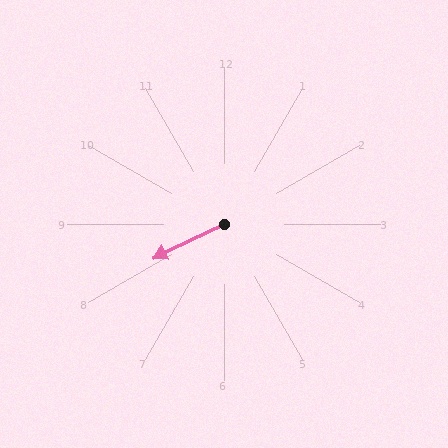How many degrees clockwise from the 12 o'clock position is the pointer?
Approximately 245 degrees.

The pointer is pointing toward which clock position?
Roughly 8 o'clock.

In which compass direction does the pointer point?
Southwest.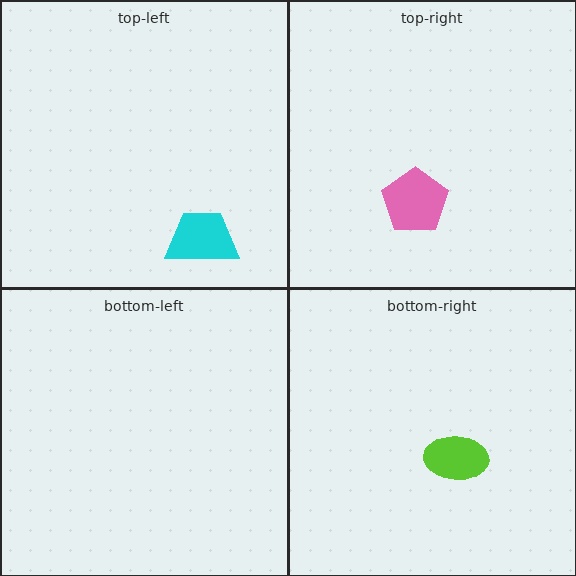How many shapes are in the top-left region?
1.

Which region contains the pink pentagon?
The top-right region.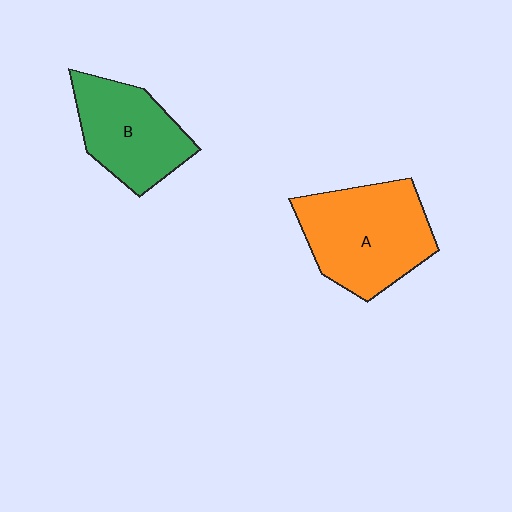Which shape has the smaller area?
Shape B (green).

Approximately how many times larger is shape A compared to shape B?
Approximately 1.3 times.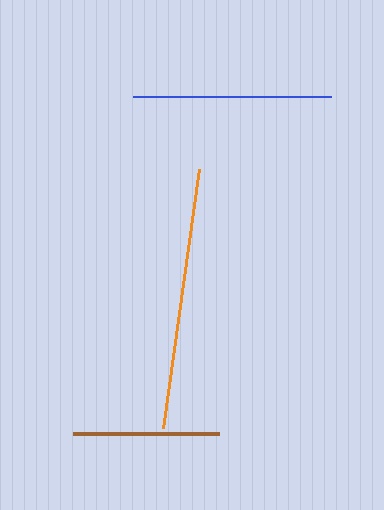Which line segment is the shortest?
The brown line is the shortest at approximately 146 pixels.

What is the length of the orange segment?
The orange segment is approximately 261 pixels long.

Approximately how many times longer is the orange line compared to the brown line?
The orange line is approximately 1.8 times the length of the brown line.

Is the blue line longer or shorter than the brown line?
The blue line is longer than the brown line.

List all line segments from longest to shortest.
From longest to shortest: orange, blue, brown.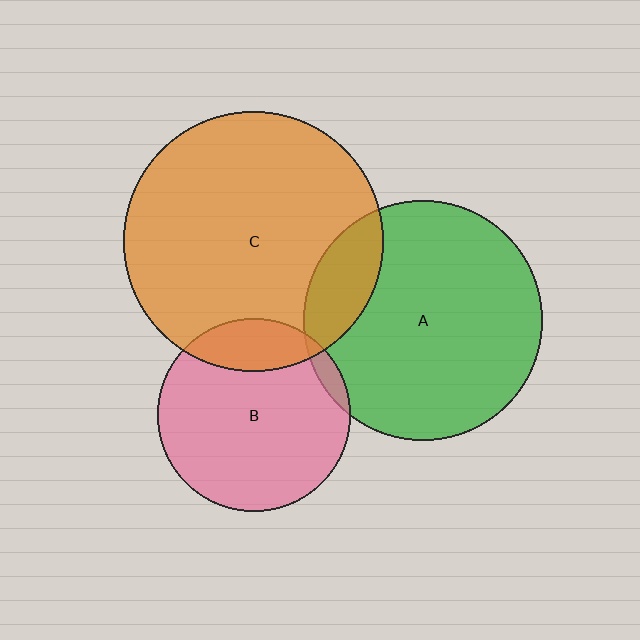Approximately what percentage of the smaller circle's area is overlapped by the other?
Approximately 5%.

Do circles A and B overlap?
Yes.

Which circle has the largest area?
Circle C (orange).